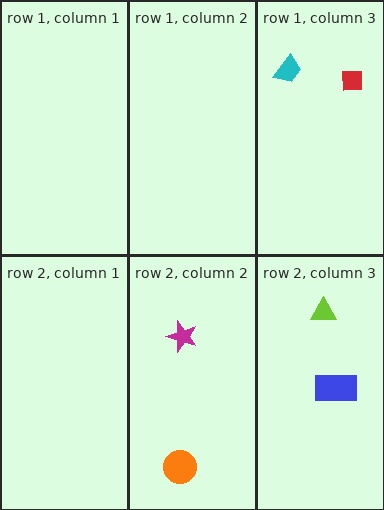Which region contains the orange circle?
The row 2, column 2 region.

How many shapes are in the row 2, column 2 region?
2.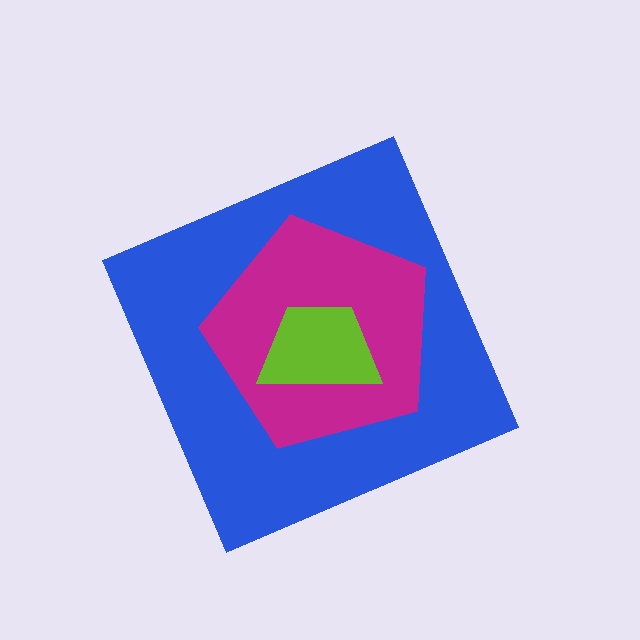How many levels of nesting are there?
3.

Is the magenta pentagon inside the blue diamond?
Yes.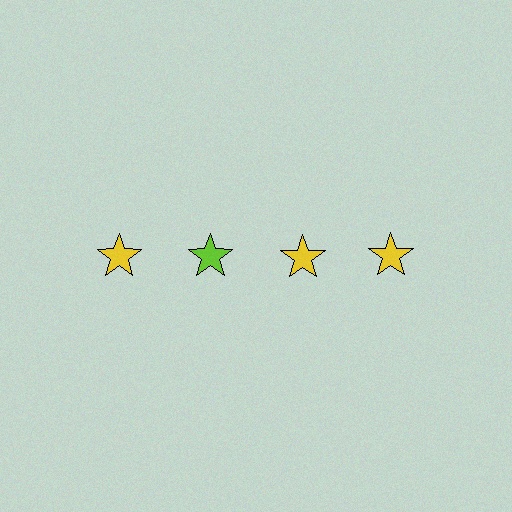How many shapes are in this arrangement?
There are 4 shapes arranged in a grid pattern.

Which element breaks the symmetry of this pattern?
The lime star in the top row, second from left column breaks the symmetry. All other shapes are yellow stars.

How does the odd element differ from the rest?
It has a different color: lime instead of yellow.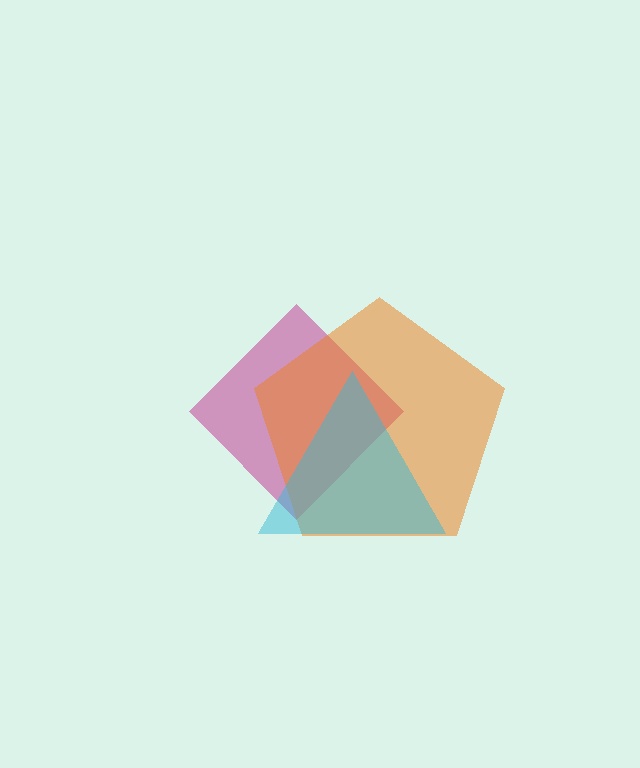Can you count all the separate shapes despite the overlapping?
Yes, there are 3 separate shapes.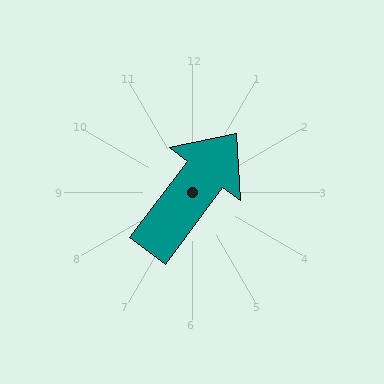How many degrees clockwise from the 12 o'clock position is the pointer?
Approximately 37 degrees.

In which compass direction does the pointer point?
Northeast.